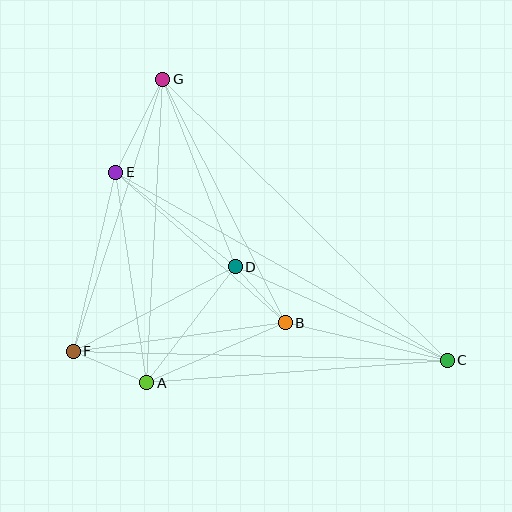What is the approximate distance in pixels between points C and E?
The distance between C and E is approximately 381 pixels.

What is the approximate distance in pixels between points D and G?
The distance between D and G is approximately 201 pixels.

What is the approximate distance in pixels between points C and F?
The distance between C and F is approximately 374 pixels.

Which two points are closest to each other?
Points B and D are closest to each other.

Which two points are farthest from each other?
Points C and G are farthest from each other.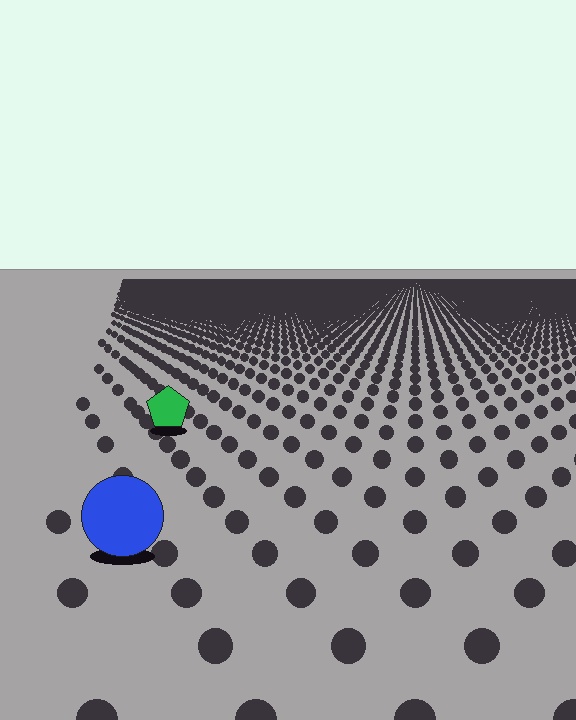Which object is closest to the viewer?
The blue circle is closest. The texture marks near it are larger and more spread out.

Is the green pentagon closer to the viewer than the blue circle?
No. The blue circle is closer — you can tell from the texture gradient: the ground texture is coarser near it.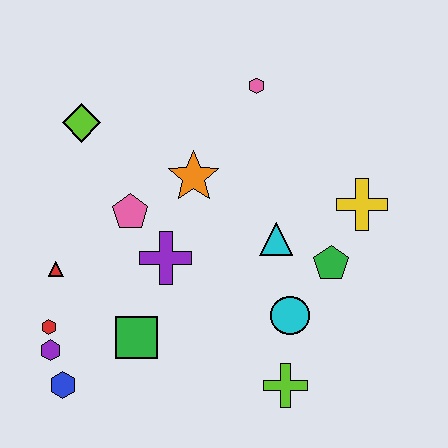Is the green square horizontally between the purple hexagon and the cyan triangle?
Yes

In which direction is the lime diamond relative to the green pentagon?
The lime diamond is to the left of the green pentagon.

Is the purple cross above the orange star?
No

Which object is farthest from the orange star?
The blue hexagon is farthest from the orange star.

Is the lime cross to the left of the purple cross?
No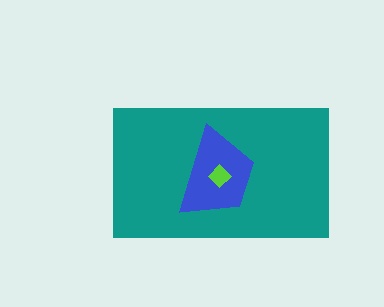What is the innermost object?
The lime diamond.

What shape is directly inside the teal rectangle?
The blue trapezoid.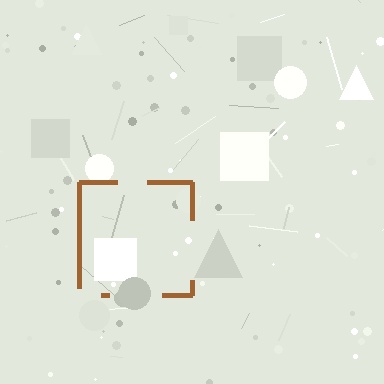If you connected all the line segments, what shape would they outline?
They would outline a square.